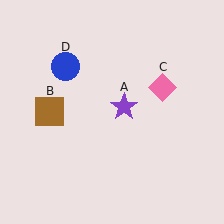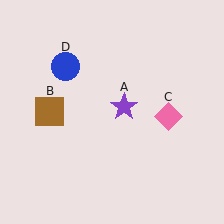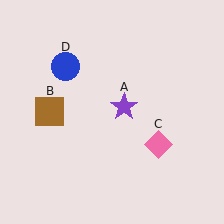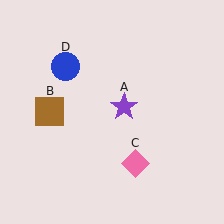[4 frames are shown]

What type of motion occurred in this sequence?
The pink diamond (object C) rotated clockwise around the center of the scene.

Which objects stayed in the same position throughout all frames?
Purple star (object A) and brown square (object B) and blue circle (object D) remained stationary.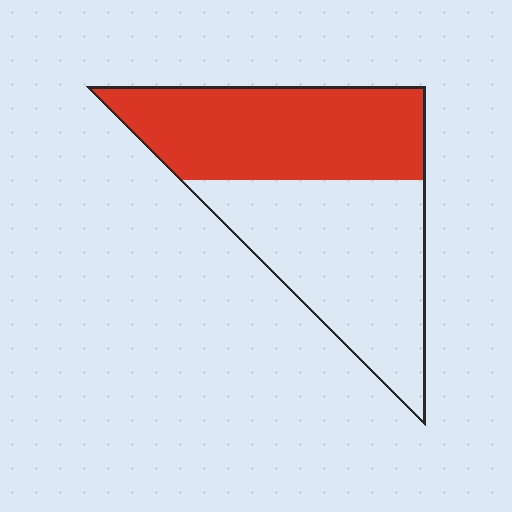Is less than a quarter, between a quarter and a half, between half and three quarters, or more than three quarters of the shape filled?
Between a quarter and a half.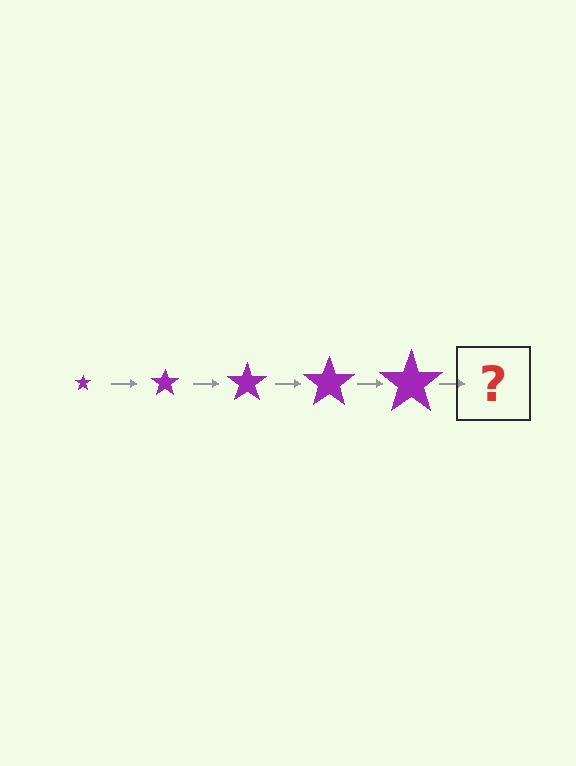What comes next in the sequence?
The next element should be a purple star, larger than the previous one.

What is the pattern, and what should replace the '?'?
The pattern is that the star gets progressively larger each step. The '?' should be a purple star, larger than the previous one.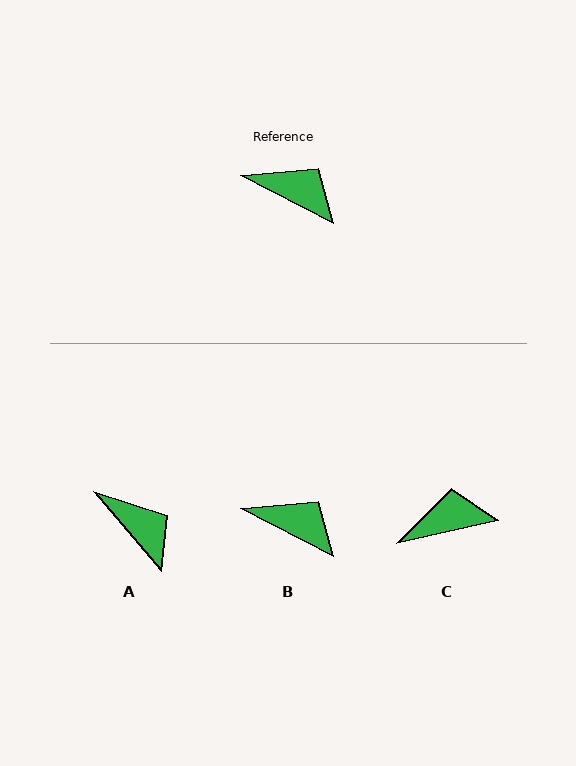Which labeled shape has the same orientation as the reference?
B.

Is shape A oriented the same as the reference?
No, it is off by about 23 degrees.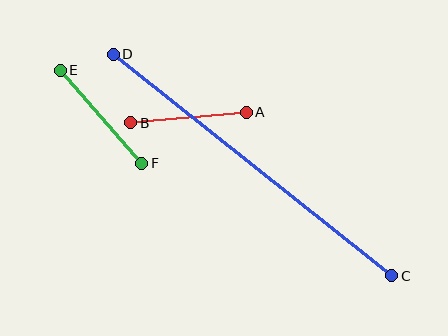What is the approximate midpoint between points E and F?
The midpoint is at approximately (101, 117) pixels.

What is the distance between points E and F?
The distance is approximately 124 pixels.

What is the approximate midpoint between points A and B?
The midpoint is at approximately (189, 118) pixels.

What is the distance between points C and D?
The distance is approximately 356 pixels.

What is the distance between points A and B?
The distance is approximately 116 pixels.